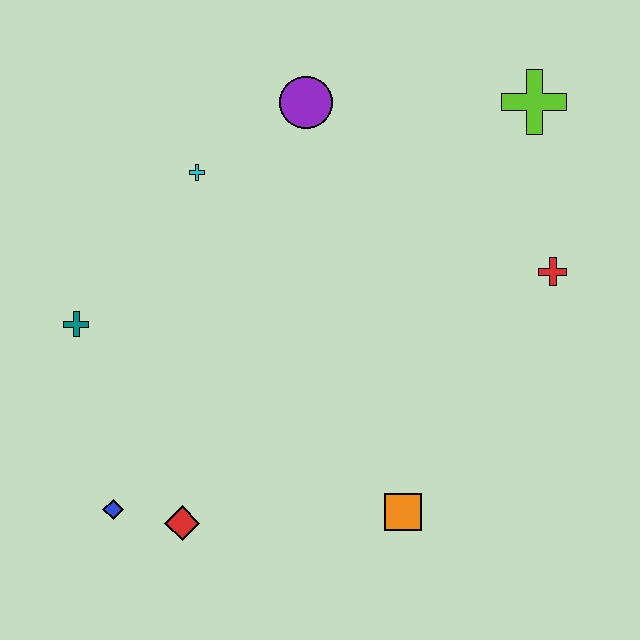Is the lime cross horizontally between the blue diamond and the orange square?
No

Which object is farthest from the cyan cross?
The orange square is farthest from the cyan cross.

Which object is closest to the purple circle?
The cyan cross is closest to the purple circle.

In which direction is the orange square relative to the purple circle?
The orange square is below the purple circle.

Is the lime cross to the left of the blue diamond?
No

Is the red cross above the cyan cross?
No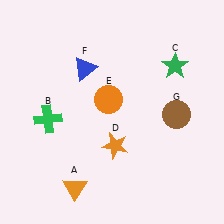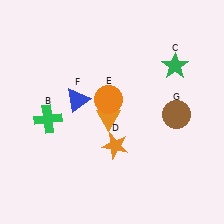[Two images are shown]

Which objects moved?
The objects that moved are: the orange triangle (A), the blue triangle (F).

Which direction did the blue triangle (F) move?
The blue triangle (F) moved down.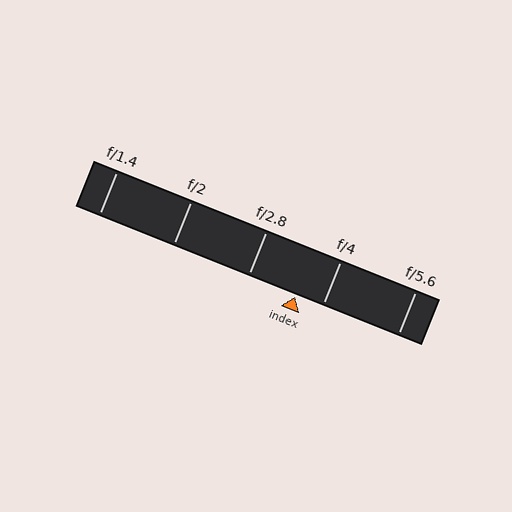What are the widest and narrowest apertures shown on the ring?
The widest aperture shown is f/1.4 and the narrowest is f/5.6.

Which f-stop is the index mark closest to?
The index mark is closest to f/4.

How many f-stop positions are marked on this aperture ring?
There are 5 f-stop positions marked.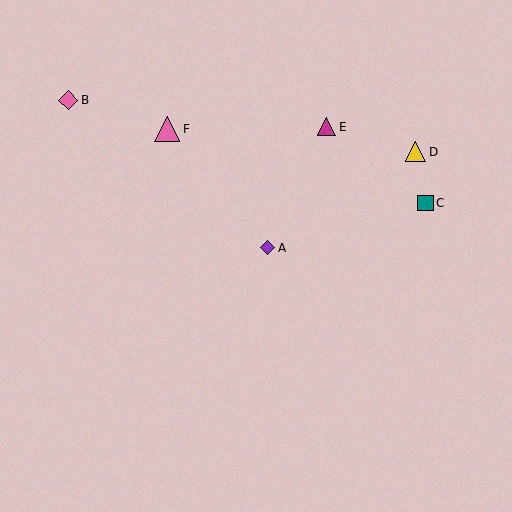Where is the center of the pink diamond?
The center of the pink diamond is at (68, 100).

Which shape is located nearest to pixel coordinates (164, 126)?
The pink triangle (labeled F) at (167, 129) is nearest to that location.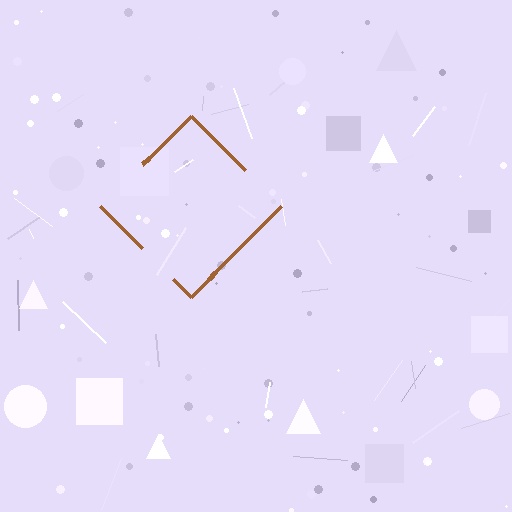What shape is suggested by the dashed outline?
The dashed outline suggests a diamond.